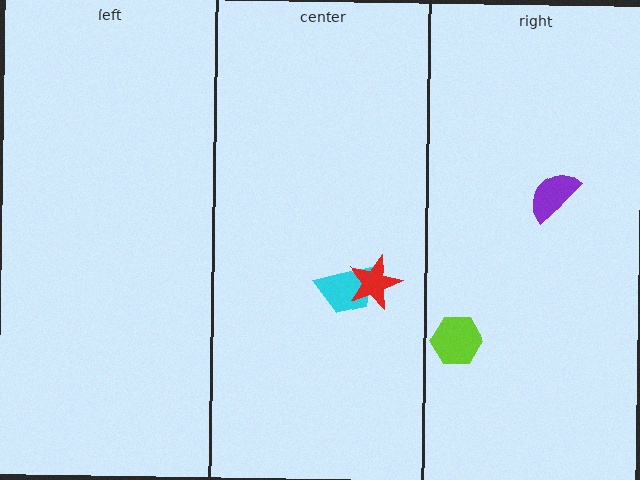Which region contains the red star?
The center region.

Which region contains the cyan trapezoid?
The center region.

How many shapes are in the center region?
2.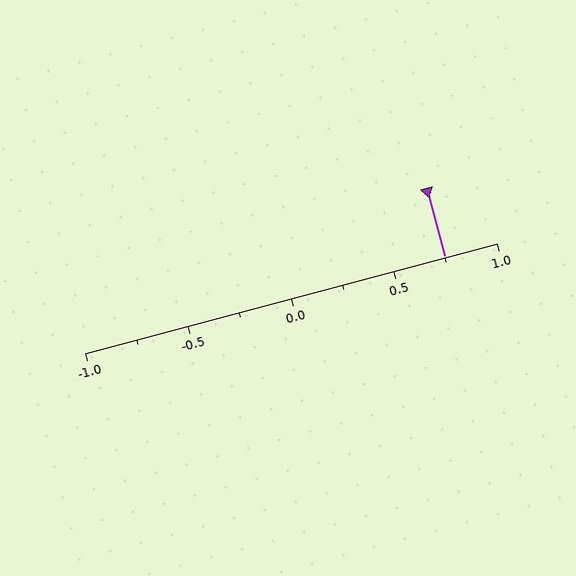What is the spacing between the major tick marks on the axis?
The major ticks are spaced 0.5 apart.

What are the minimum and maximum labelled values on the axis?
The axis runs from -1.0 to 1.0.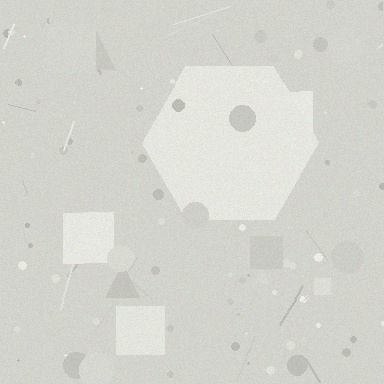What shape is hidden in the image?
A hexagon is hidden in the image.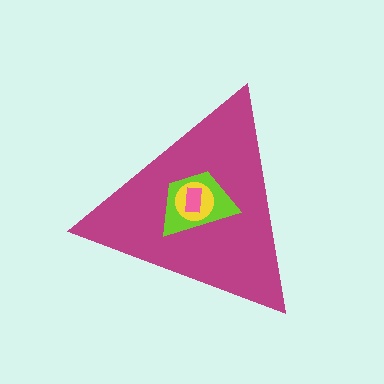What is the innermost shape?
The pink rectangle.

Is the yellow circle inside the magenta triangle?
Yes.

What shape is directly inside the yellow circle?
The pink rectangle.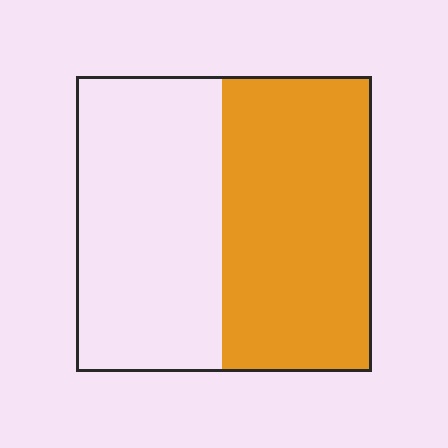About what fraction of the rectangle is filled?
About one half (1/2).